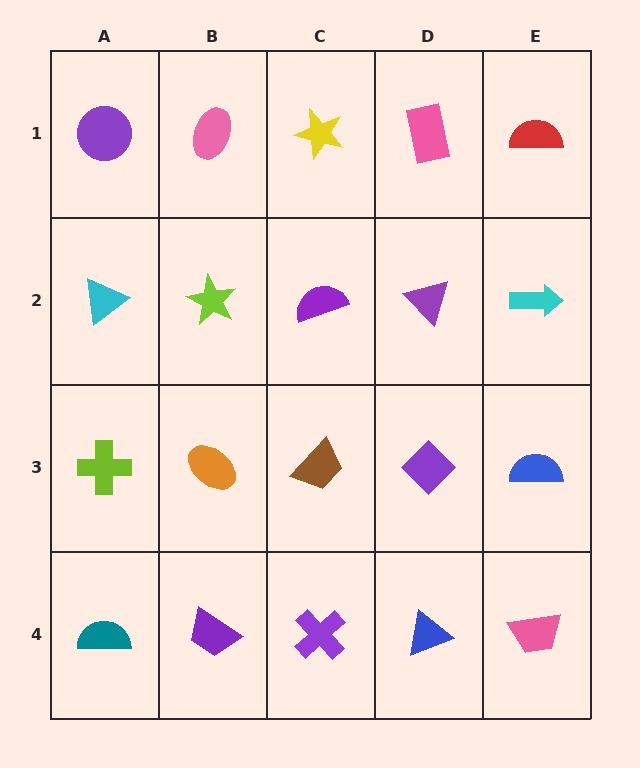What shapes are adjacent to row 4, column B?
An orange ellipse (row 3, column B), a teal semicircle (row 4, column A), a purple cross (row 4, column C).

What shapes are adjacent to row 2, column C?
A yellow star (row 1, column C), a brown trapezoid (row 3, column C), a lime star (row 2, column B), a purple triangle (row 2, column D).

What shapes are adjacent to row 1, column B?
A lime star (row 2, column B), a purple circle (row 1, column A), a yellow star (row 1, column C).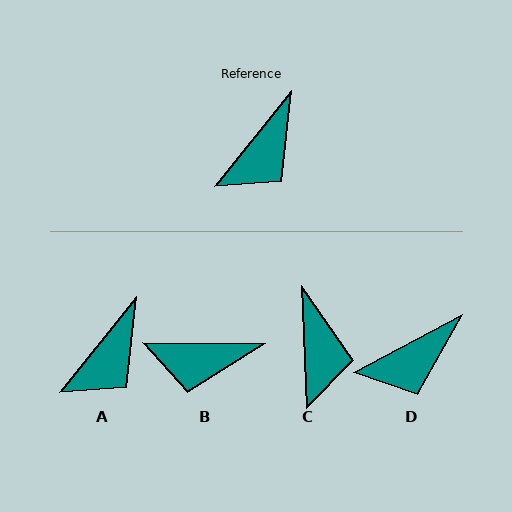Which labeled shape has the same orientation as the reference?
A.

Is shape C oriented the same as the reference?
No, it is off by about 41 degrees.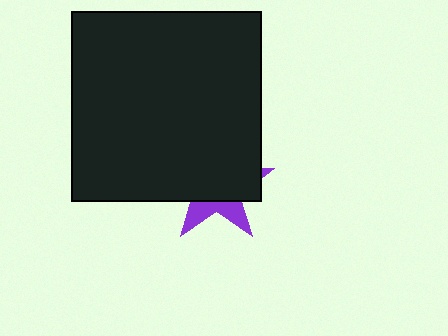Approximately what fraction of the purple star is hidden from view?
Roughly 70% of the purple star is hidden behind the black square.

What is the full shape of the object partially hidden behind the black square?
The partially hidden object is a purple star.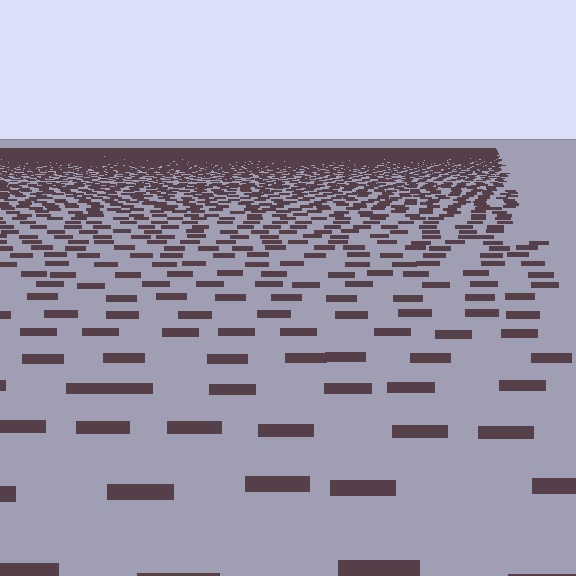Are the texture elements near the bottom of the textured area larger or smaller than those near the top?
Larger. Near the bottom, elements are closer to the viewer and appear at a bigger on-screen size.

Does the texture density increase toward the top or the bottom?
Density increases toward the top.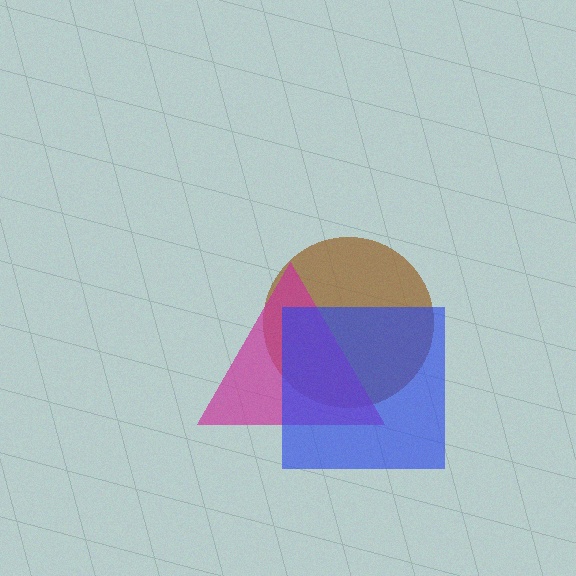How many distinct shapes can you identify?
There are 3 distinct shapes: a brown circle, a magenta triangle, a blue square.